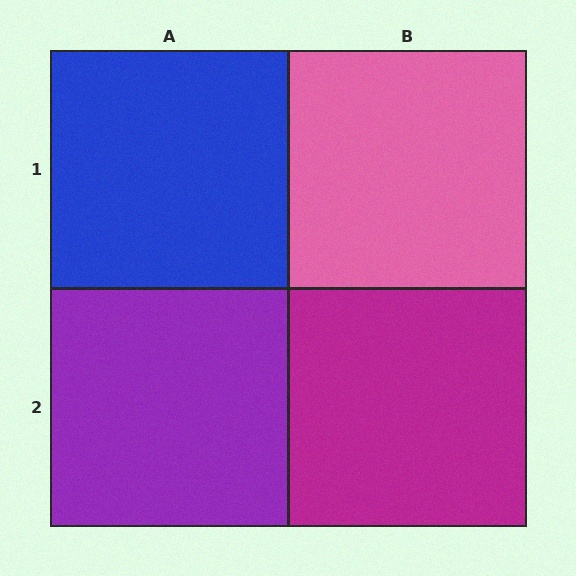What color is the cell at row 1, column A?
Blue.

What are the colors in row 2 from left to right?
Purple, magenta.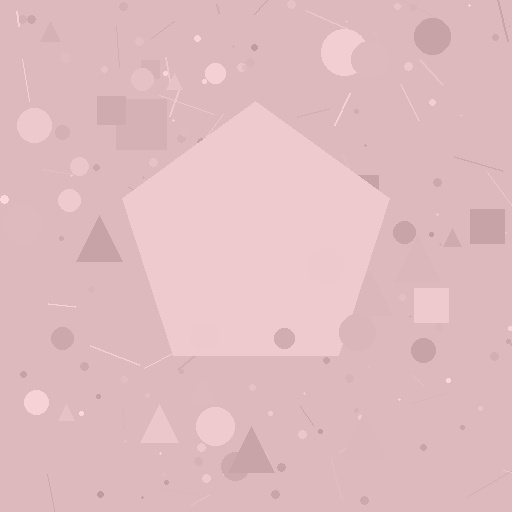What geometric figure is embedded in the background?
A pentagon is embedded in the background.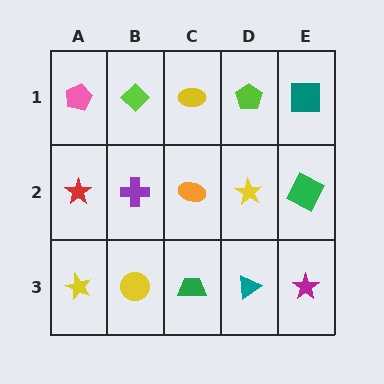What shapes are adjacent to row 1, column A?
A red star (row 2, column A), a lime diamond (row 1, column B).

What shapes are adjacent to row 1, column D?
A yellow star (row 2, column D), a yellow ellipse (row 1, column C), a teal square (row 1, column E).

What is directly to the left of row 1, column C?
A lime diamond.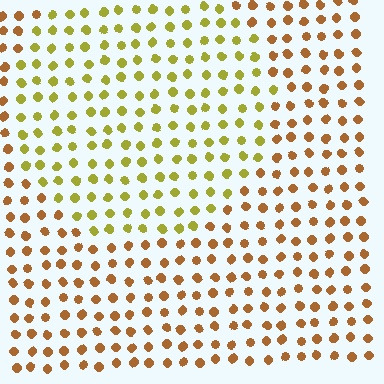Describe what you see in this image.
The image is filled with small brown elements in a uniform arrangement. A circle-shaped region is visible where the elements are tinted to a slightly different hue, forming a subtle color boundary.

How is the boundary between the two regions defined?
The boundary is defined purely by a slight shift in hue (about 37 degrees). Spacing, size, and orientation are identical on both sides.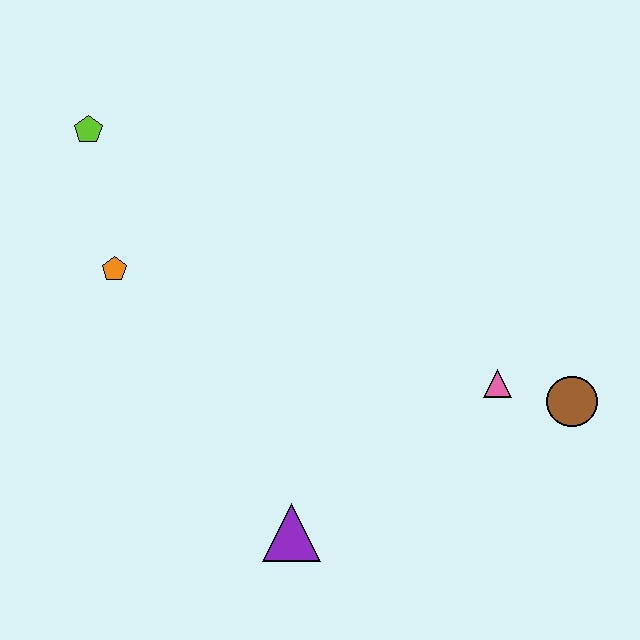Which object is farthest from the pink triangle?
The lime pentagon is farthest from the pink triangle.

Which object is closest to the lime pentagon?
The orange pentagon is closest to the lime pentagon.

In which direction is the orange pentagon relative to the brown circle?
The orange pentagon is to the left of the brown circle.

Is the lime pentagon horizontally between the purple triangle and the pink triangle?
No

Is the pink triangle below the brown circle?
No